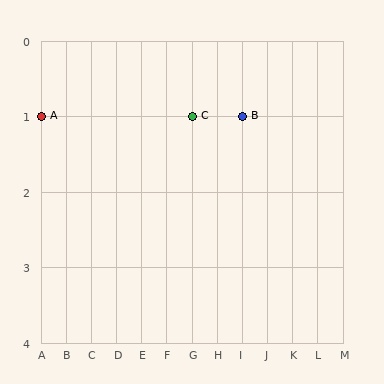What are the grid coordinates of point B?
Point B is at grid coordinates (I, 1).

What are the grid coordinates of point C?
Point C is at grid coordinates (G, 1).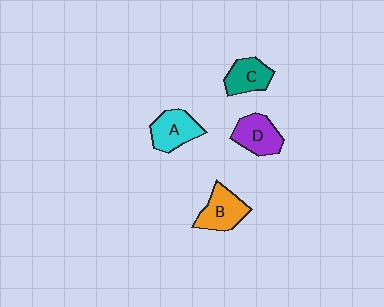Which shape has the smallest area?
Shape C (teal).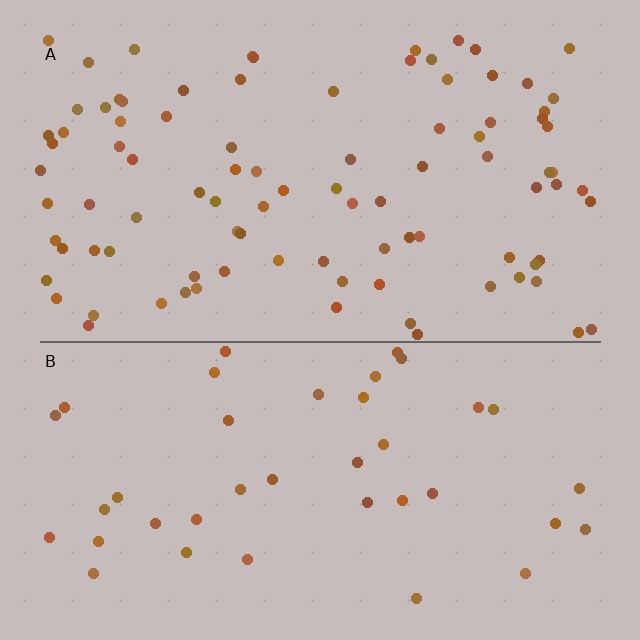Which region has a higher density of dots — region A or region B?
A (the top).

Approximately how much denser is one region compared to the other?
Approximately 2.4× — region A over region B.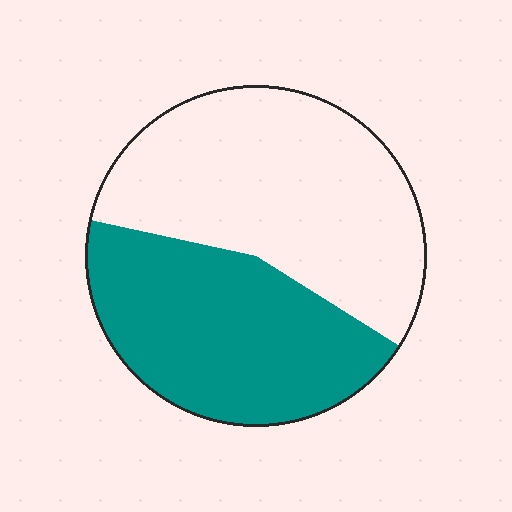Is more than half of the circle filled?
No.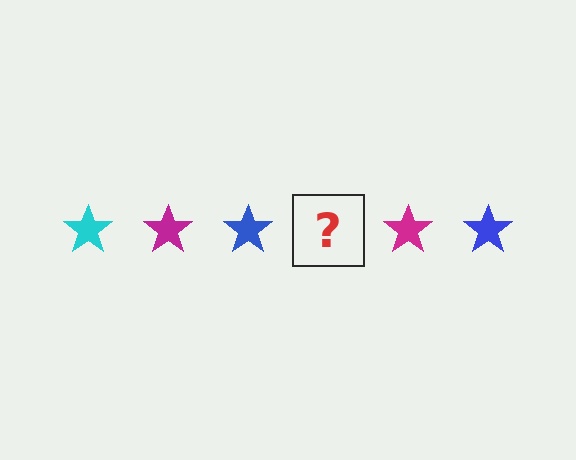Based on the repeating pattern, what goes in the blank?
The blank should be a cyan star.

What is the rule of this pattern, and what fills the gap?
The rule is that the pattern cycles through cyan, magenta, blue stars. The gap should be filled with a cyan star.